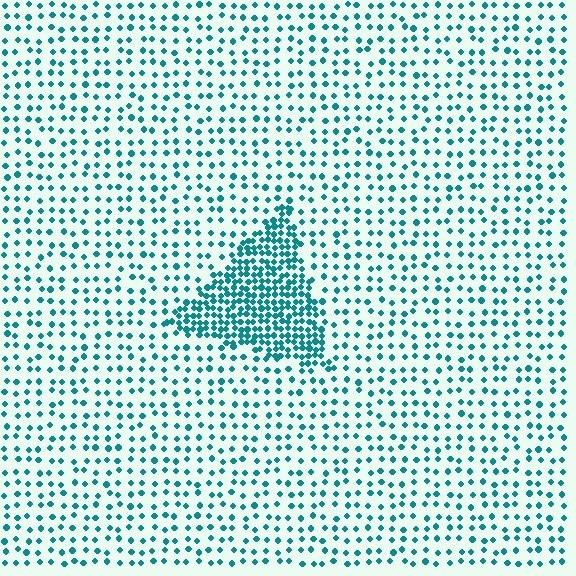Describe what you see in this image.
The image contains small teal elements arranged at two different densities. A triangle-shaped region is visible where the elements are more densely packed than the surrounding area.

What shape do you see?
I see a triangle.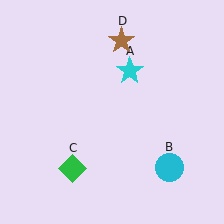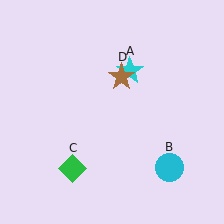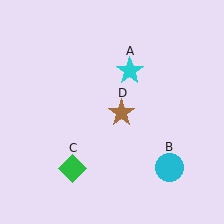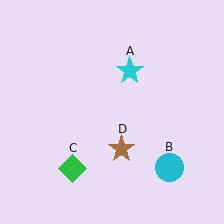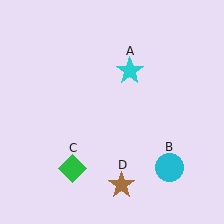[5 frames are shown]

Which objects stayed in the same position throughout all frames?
Cyan star (object A) and cyan circle (object B) and green diamond (object C) remained stationary.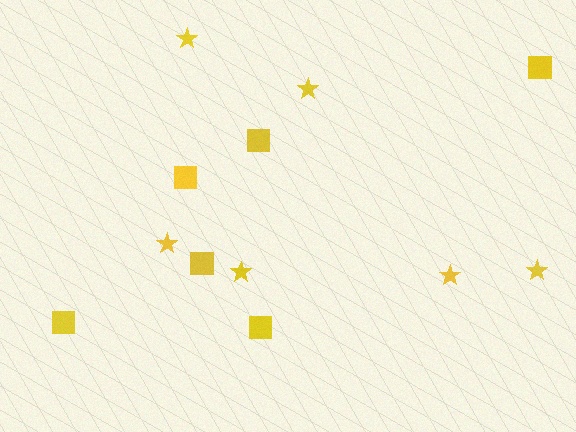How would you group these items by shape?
There are 2 groups: one group of squares (6) and one group of stars (6).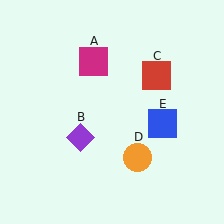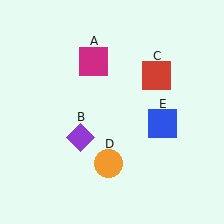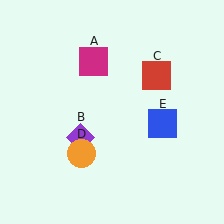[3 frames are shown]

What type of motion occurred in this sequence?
The orange circle (object D) rotated clockwise around the center of the scene.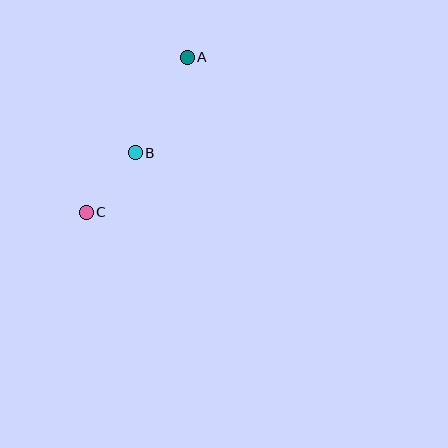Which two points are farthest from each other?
Points A and C are farthest from each other.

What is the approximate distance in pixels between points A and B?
The distance between A and B is approximately 109 pixels.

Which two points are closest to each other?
Points B and C are closest to each other.